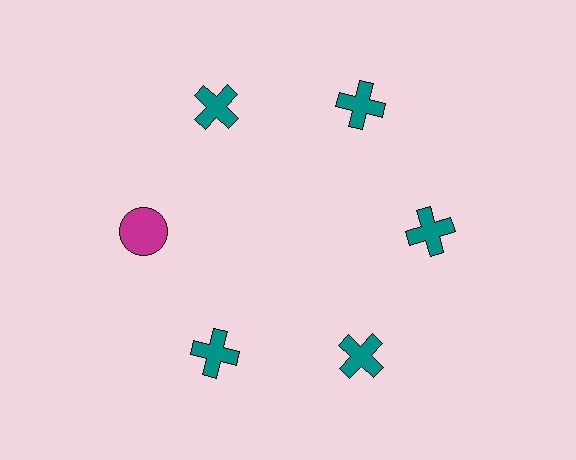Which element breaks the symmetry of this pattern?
The magenta circle at roughly the 9 o'clock position breaks the symmetry. All other shapes are teal crosses.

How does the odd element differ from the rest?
It differs in both color (magenta instead of teal) and shape (circle instead of cross).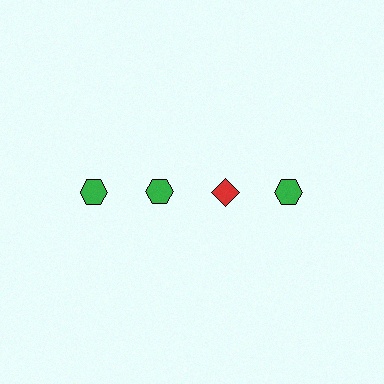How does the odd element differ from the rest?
It differs in both color (red instead of green) and shape (diamond instead of hexagon).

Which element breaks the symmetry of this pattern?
The red diamond in the top row, center column breaks the symmetry. All other shapes are green hexagons.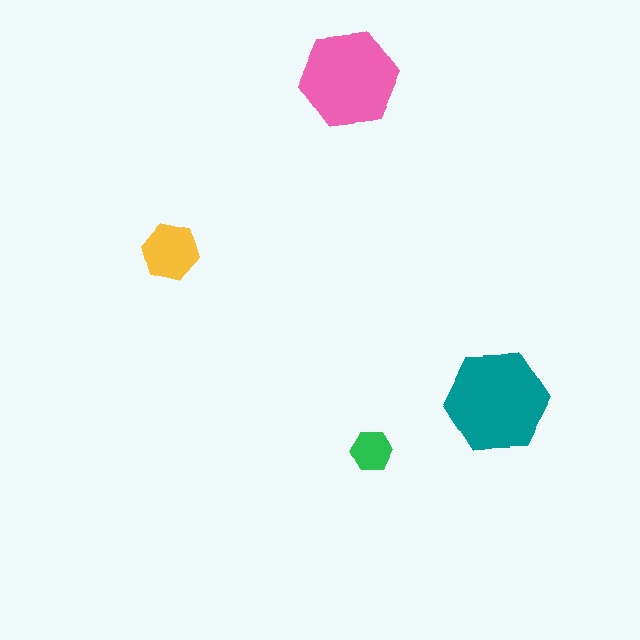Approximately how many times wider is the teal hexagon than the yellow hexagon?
About 2 times wider.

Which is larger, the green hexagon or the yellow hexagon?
The yellow one.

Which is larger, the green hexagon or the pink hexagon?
The pink one.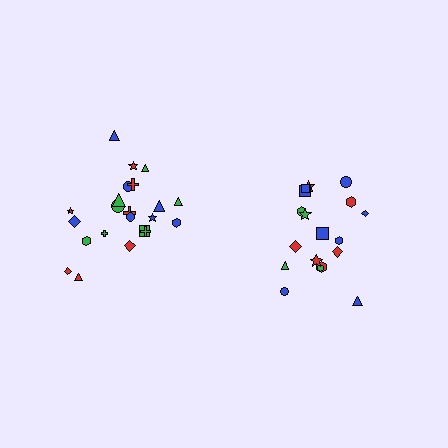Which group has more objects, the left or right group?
The left group.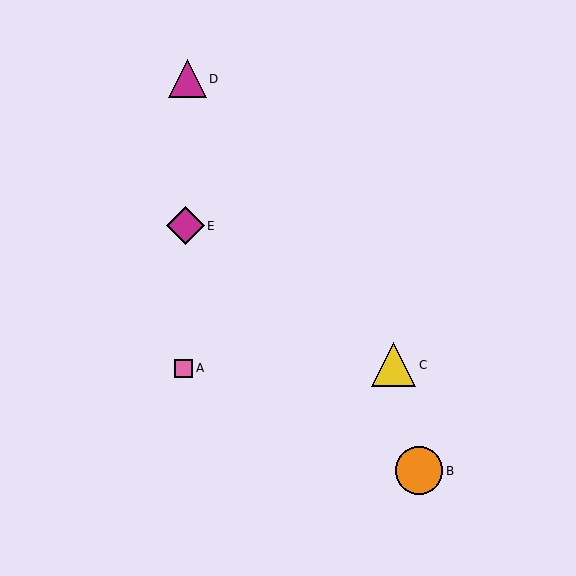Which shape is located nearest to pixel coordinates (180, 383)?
The pink square (labeled A) at (184, 368) is nearest to that location.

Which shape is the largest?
The orange circle (labeled B) is the largest.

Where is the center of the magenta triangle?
The center of the magenta triangle is at (187, 79).